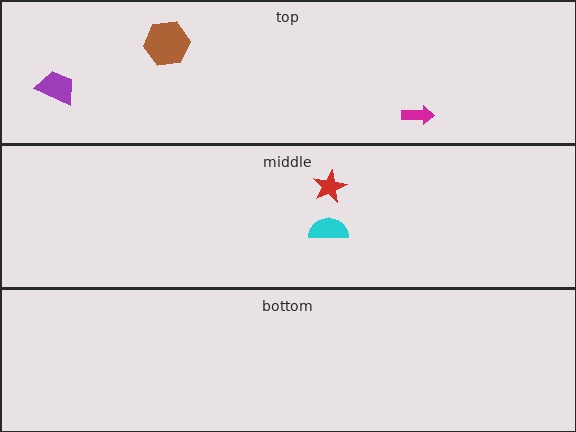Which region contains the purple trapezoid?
The top region.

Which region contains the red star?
The middle region.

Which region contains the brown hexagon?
The top region.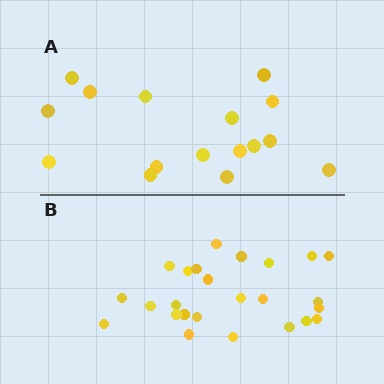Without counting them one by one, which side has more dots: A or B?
Region B (the bottom region) has more dots.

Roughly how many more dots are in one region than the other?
Region B has roughly 8 or so more dots than region A.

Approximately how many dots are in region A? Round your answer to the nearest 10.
About 20 dots. (The exact count is 16, which rounds to 20.)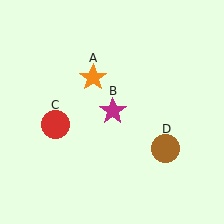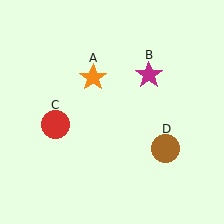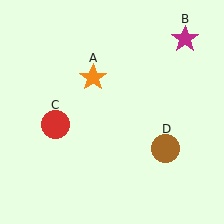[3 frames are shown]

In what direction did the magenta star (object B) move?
The magenta star (object B) moved up and to the right.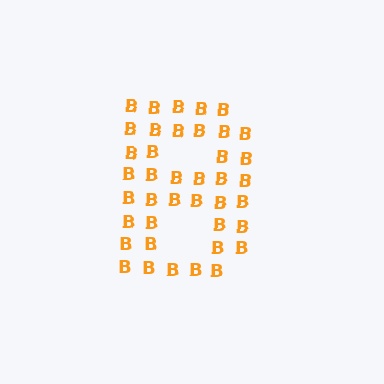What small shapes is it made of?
It is made of small letter B's.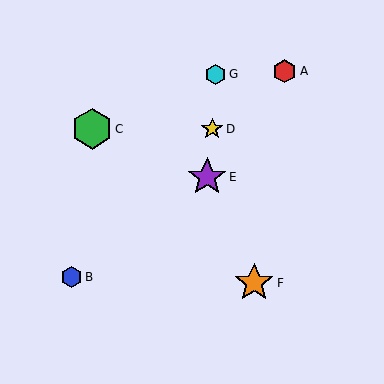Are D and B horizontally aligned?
No, D is at y≈129 and B is at y≈277.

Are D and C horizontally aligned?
Yes, both are at y≈129.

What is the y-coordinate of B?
Object B is at y≈277.